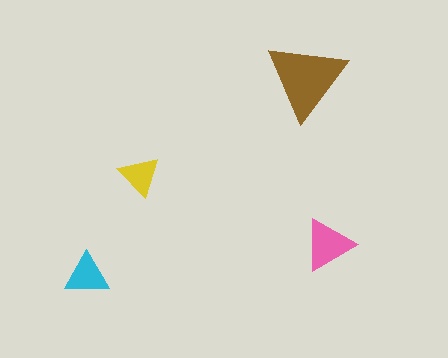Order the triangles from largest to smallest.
the brown one, the pink one, the cyan one, the yellow one.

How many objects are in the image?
There are 4 objects in the image.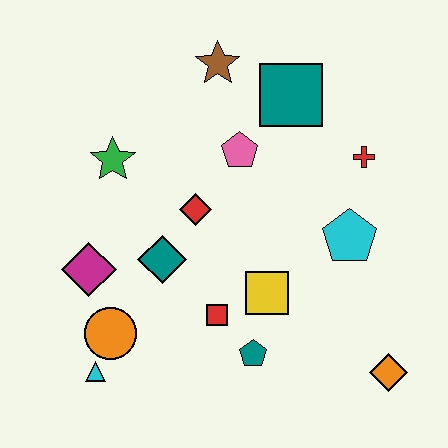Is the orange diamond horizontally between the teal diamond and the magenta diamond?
No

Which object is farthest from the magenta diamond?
The orange diamond is farthest from the magenta diamond.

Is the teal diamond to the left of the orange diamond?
Yes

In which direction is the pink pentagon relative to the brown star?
The pink pentagon is below the brown star.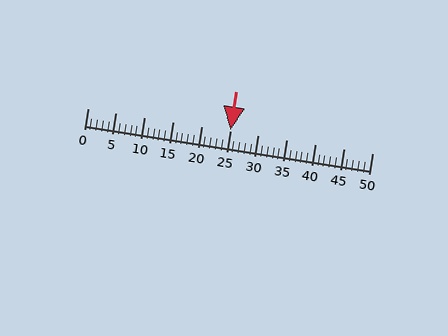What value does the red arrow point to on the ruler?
The red arrow points to approximately 25.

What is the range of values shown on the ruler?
The ruler shows values from 0 to 50.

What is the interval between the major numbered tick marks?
The major tick marks are spaced 5 units apart.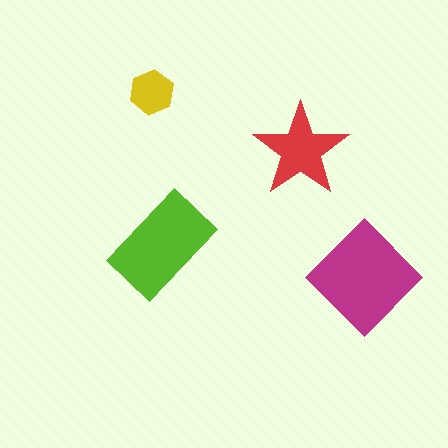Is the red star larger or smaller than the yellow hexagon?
Larger.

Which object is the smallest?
The yellow hexagon.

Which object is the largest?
The magenta diamond.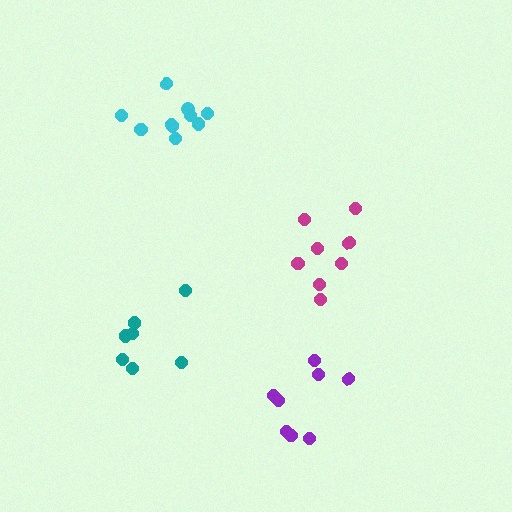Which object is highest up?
The cyan cluster is topmost.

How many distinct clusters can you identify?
There are 4 distinct clusters.